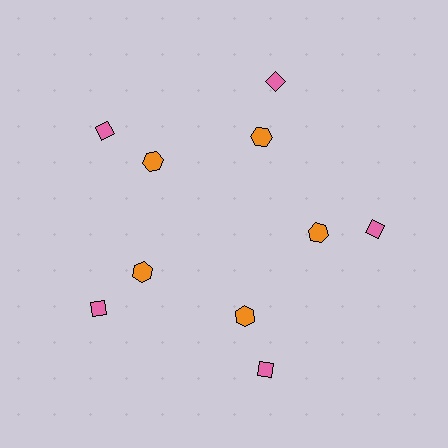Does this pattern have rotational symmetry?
Yes, this pattern has 5-fold rotational symmetry. It looks the same after rotating 72 degrees around the center.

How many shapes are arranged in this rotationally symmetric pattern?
There are 10 shapes, arranged in 5 groups of 2.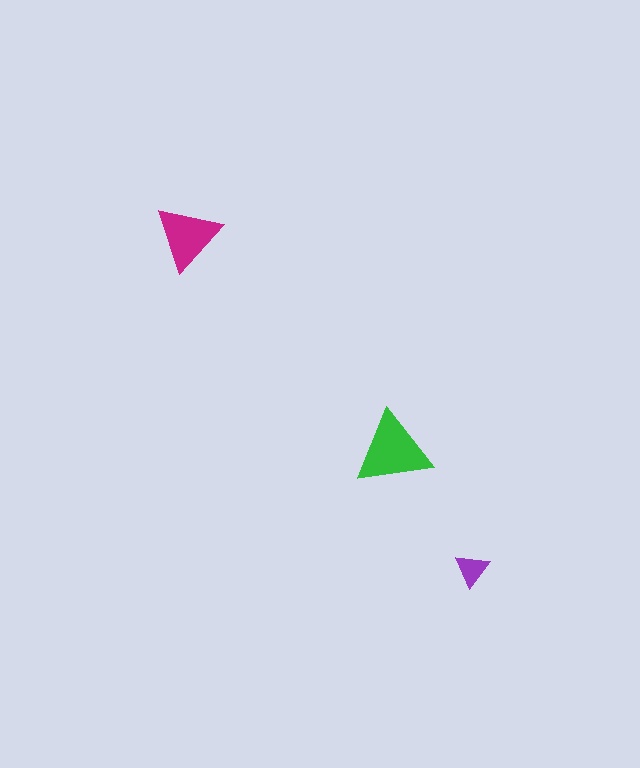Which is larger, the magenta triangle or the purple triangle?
The magenta one.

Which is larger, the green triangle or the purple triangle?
The green one.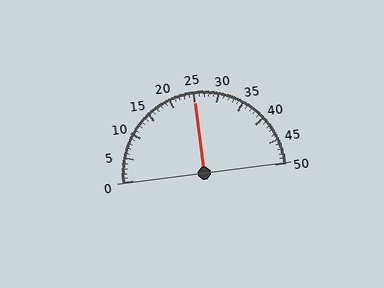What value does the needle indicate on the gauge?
The needle indicates approximately 25.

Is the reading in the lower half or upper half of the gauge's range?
The reading is in the upper half of the range (0 to 50).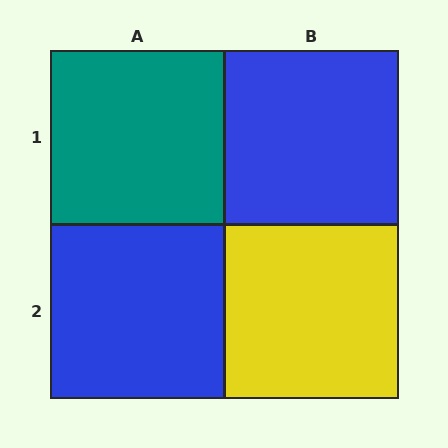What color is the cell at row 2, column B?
Yellow.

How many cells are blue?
2 cells are blue.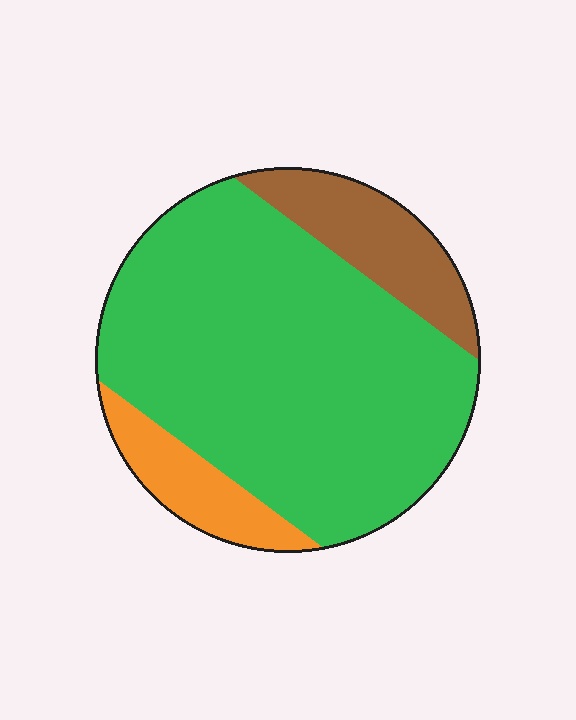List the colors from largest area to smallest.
From largest to smallest: green, brown, orange.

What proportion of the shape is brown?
Brown takes up about one sixth (1/6) of the shape.